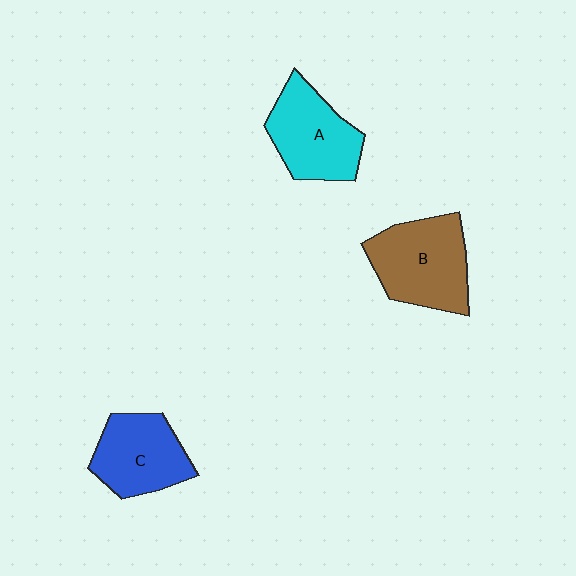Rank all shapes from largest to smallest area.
From largest to smallest: B (brown), A (cyan), C (blue).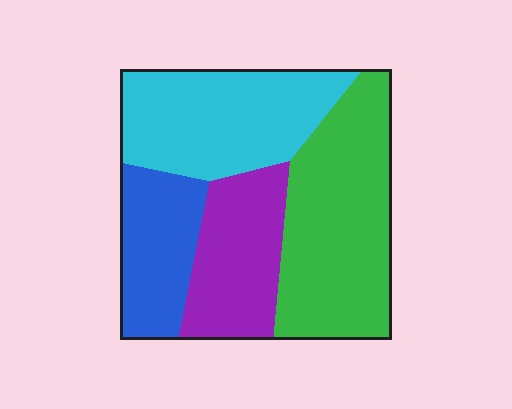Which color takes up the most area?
Green, at roughly 35%.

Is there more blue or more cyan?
Cyan.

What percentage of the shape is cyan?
Cyan takes up about one quarter (1/4) of the shape.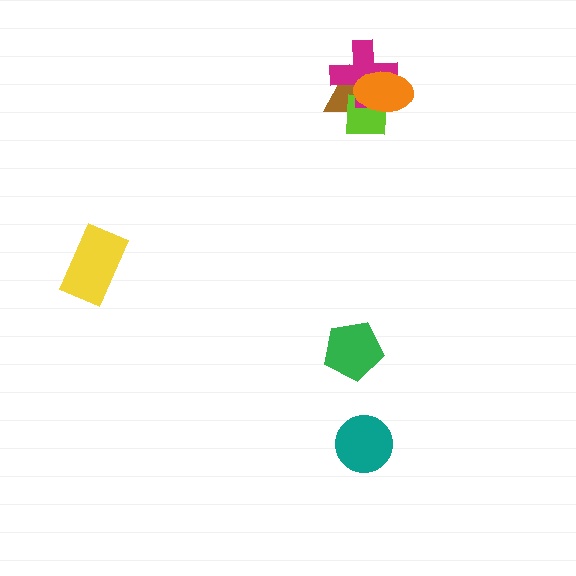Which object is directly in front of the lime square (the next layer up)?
The magenta cross is directly in front of the lime square.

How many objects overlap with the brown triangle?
3 objects overlap with the brown triangle.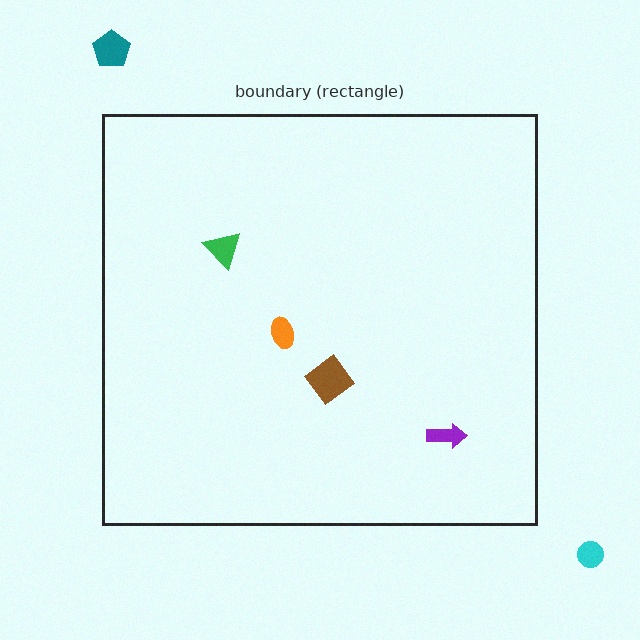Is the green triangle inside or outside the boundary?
Inside.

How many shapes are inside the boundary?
4 inside, 2 outside.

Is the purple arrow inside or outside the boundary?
Inside.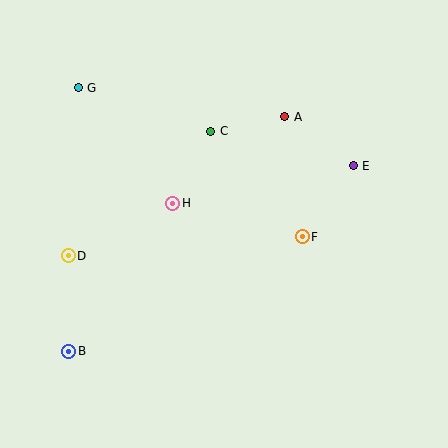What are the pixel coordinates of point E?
Point E is at (353, 166).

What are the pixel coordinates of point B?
Point B is at (69, 351).